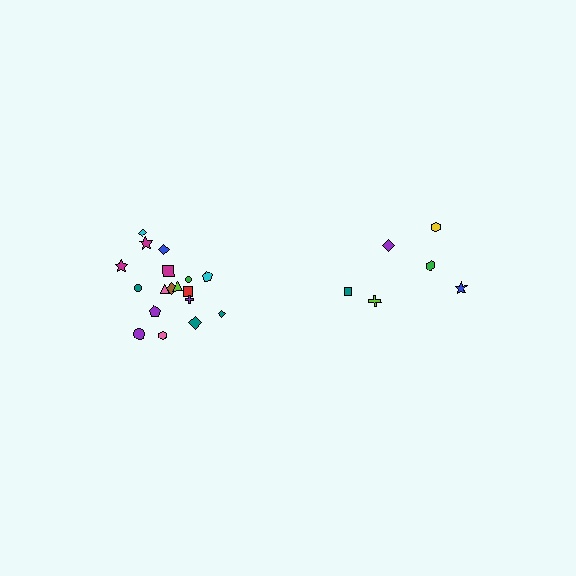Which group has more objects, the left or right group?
The left group.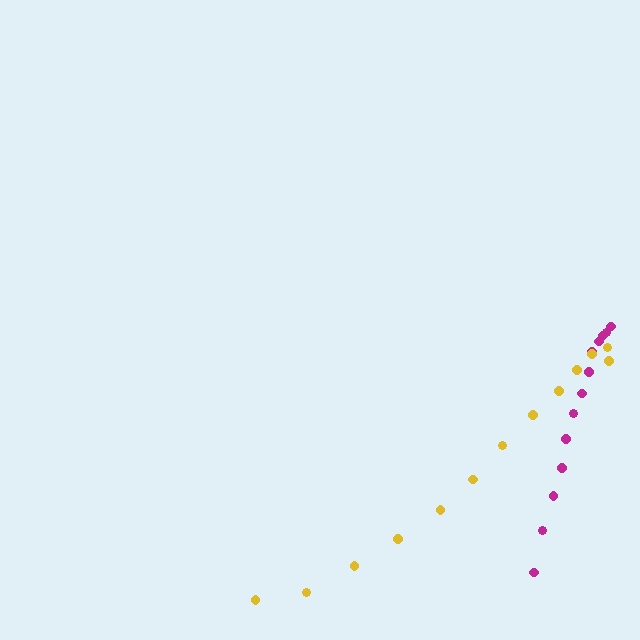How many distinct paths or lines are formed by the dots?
There are 2 distinct paths.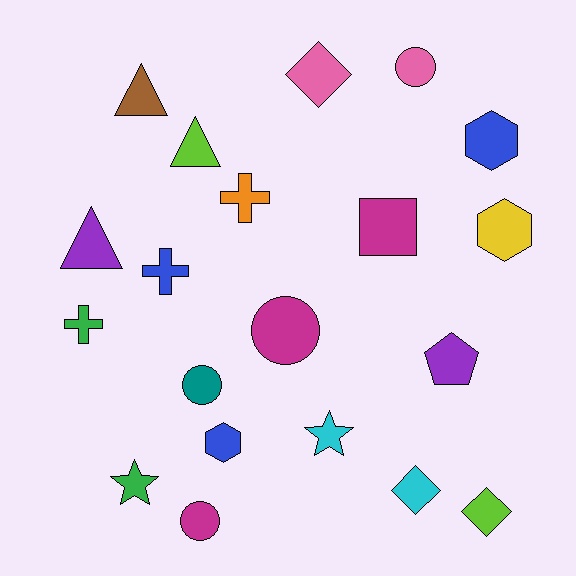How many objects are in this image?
There are 20 objects.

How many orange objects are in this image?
There is 1 orange object.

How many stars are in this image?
There are 2 stars.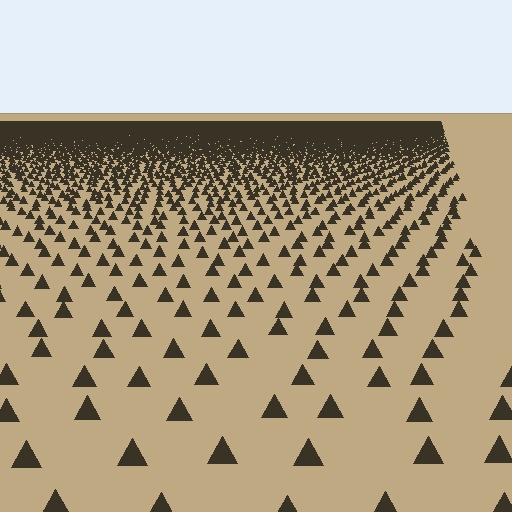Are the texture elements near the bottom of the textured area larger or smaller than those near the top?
Larger. Near the bottom, elements are closer to the viewer and appear at a bigger on-screen size.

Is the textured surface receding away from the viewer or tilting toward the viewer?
The surface is receding away from the viewer. Texture elements get smaller and denser toward the top.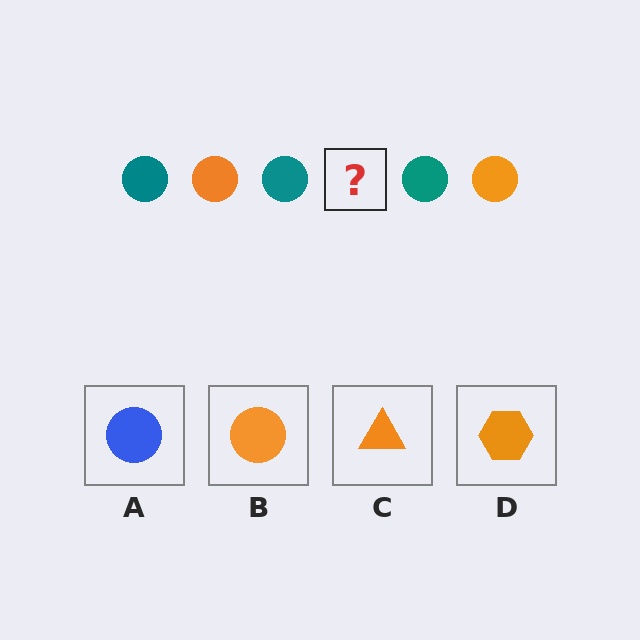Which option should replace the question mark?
Option B.